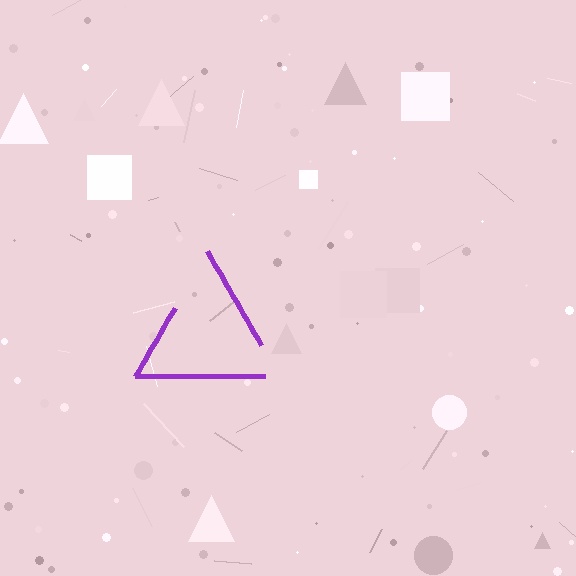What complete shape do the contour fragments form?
The contour fragments form a triangle.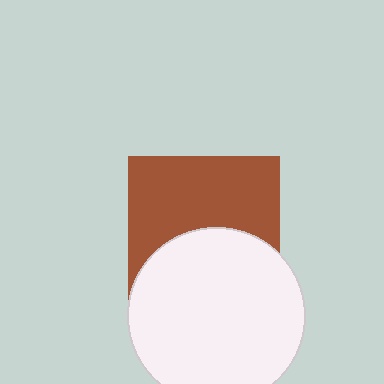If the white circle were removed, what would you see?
You would see the complete brown square.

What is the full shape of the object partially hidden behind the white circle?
The partially hidden object is a brown square.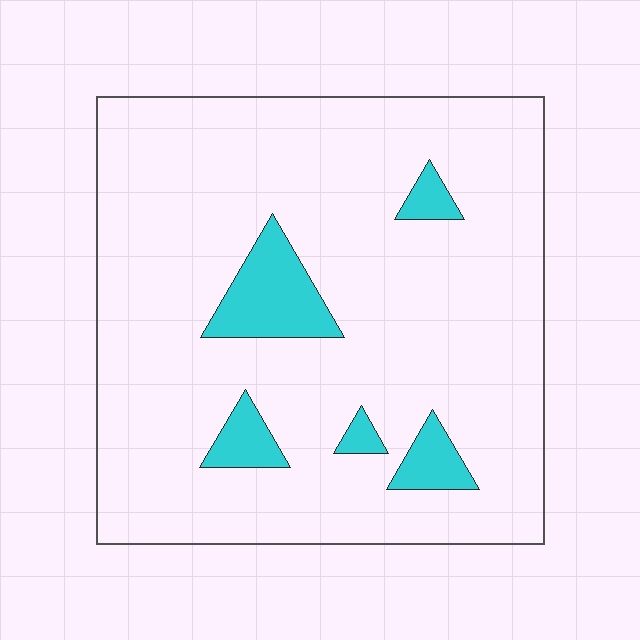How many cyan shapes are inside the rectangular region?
5.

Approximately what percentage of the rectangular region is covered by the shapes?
Approximately 10%.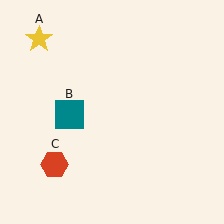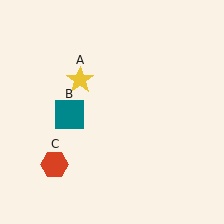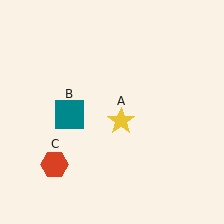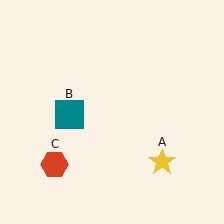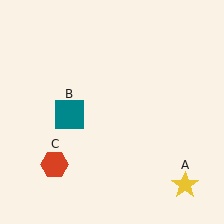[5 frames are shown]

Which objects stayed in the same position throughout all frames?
Teal square (object B) and red hexagon (object C) remained stationary.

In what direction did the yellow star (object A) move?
The yellow star (object A) moved down and to the right.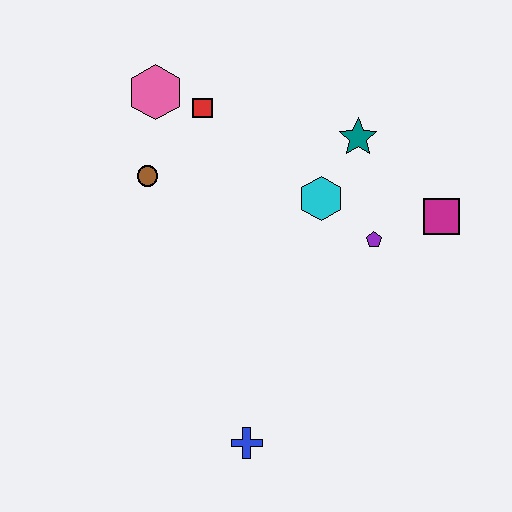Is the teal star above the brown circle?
Yes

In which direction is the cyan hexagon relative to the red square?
The cyan hexagon is to the right of the red square.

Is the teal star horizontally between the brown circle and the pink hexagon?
No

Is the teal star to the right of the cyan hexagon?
Yes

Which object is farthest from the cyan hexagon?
The blue cross is farthest from the cyan hexagon.